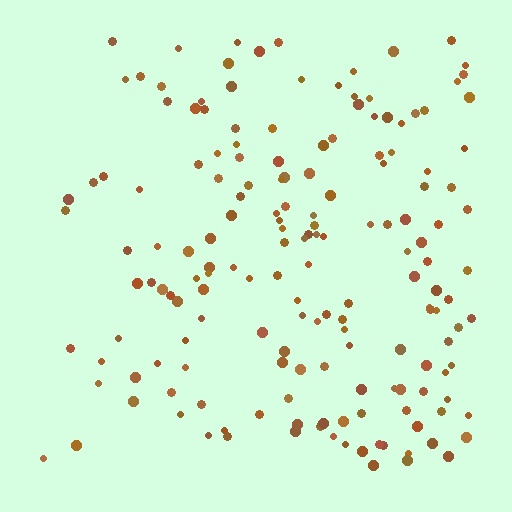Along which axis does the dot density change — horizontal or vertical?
Horizontal.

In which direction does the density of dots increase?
From left to right, with the right side densest.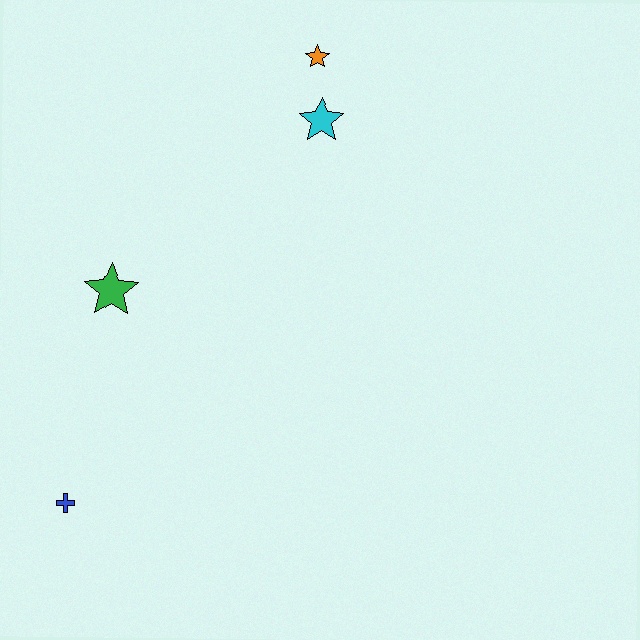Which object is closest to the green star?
The blue cross is closest to the green star.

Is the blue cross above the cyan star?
No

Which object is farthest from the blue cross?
The orange star is farthest from the blue cross.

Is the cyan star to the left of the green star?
No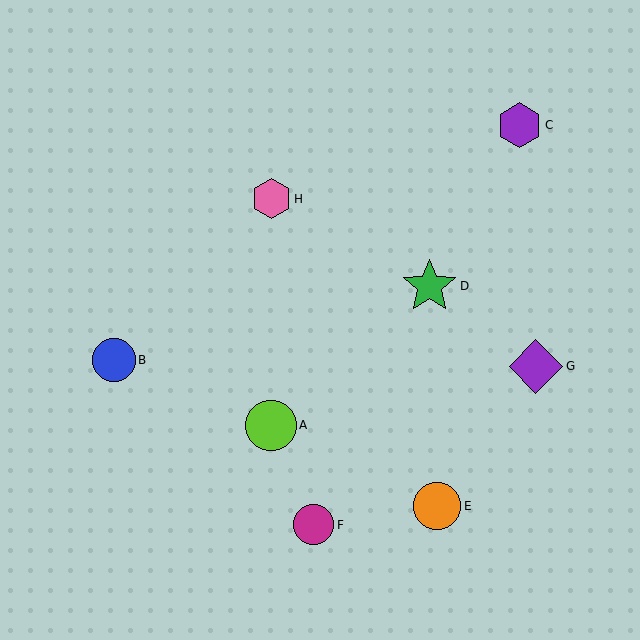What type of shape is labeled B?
Shape B is a blue circle.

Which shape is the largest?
The green star (labeled D) is the largest.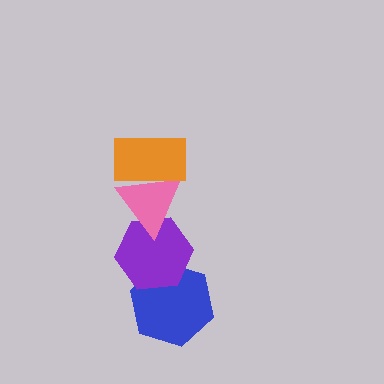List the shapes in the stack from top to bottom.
From top to bottom: the orange rectangle, the pink triangle, the purple hexagon, the blue hexagon.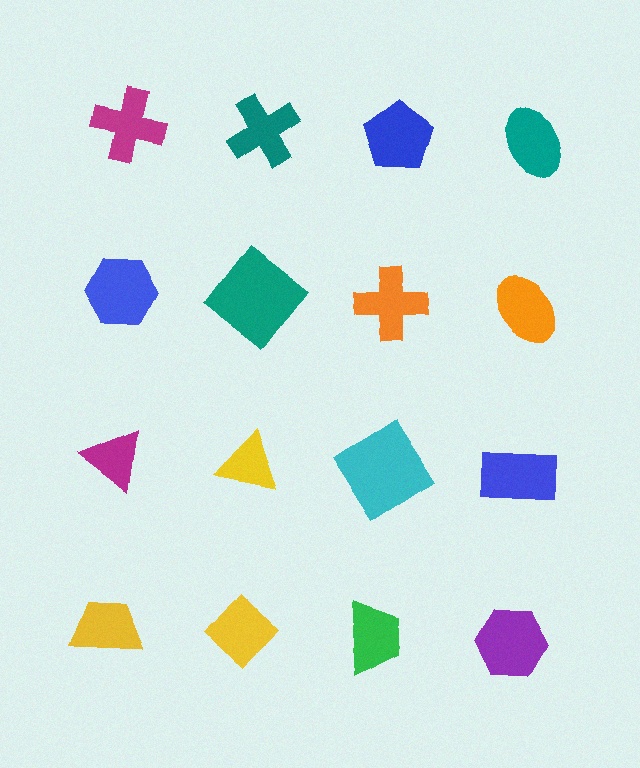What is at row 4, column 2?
A yellow diamond.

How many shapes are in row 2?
4 shapes.